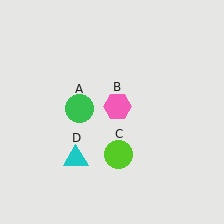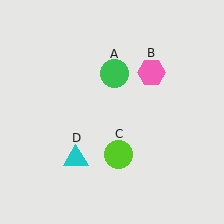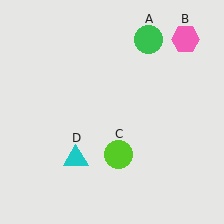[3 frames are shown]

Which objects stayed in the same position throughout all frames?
Lime circle (object C) and cyan triangle (object D) remained stationary.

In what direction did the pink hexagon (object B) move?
The pink hexagon (object B) moved up and to the right.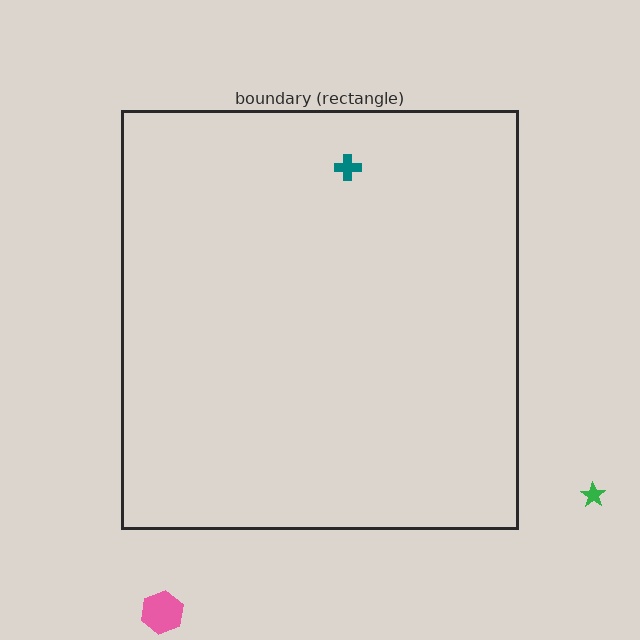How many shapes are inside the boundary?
1 inside, 2 outside.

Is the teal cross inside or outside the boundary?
Inside.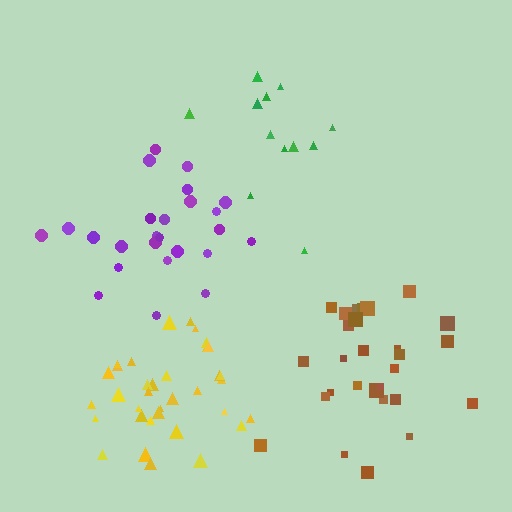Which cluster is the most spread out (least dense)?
Green.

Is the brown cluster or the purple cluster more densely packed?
Brown.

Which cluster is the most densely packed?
Yellow.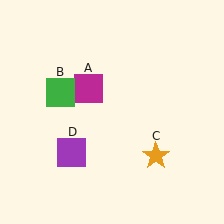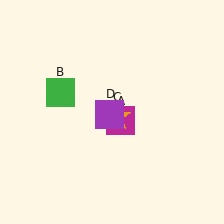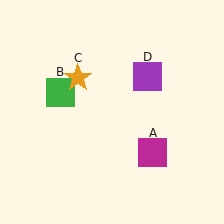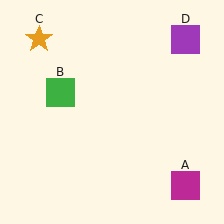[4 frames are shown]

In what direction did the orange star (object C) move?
The orange star (object C) moved up and to the left.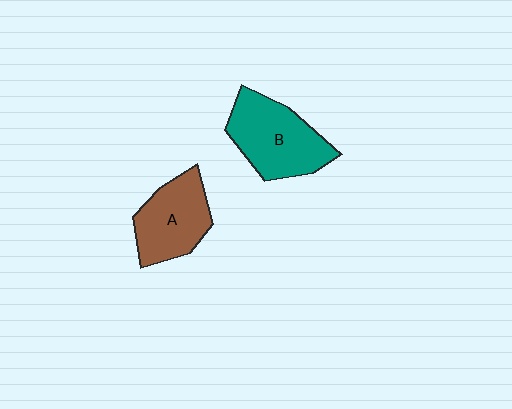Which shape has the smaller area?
Shape A (brown).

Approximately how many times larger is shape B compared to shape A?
Approximately 1.2 times.